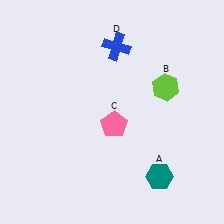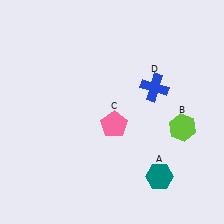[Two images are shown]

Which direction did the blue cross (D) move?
The blue cross (D) moved down.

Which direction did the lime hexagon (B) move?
The lime hexagon (B) moved down.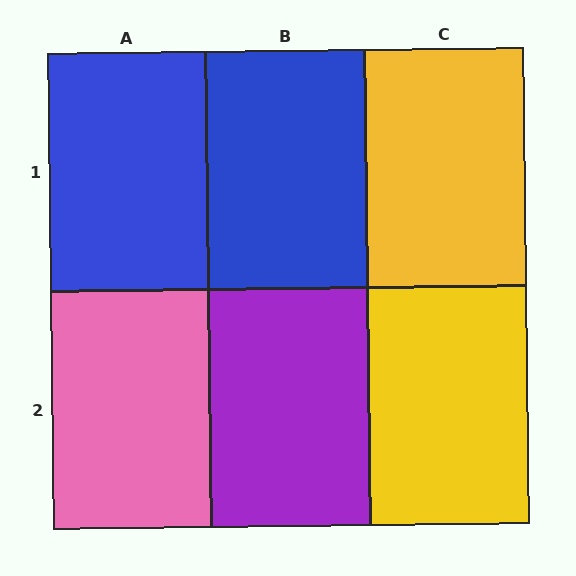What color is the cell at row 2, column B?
Purple.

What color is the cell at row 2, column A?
Pink.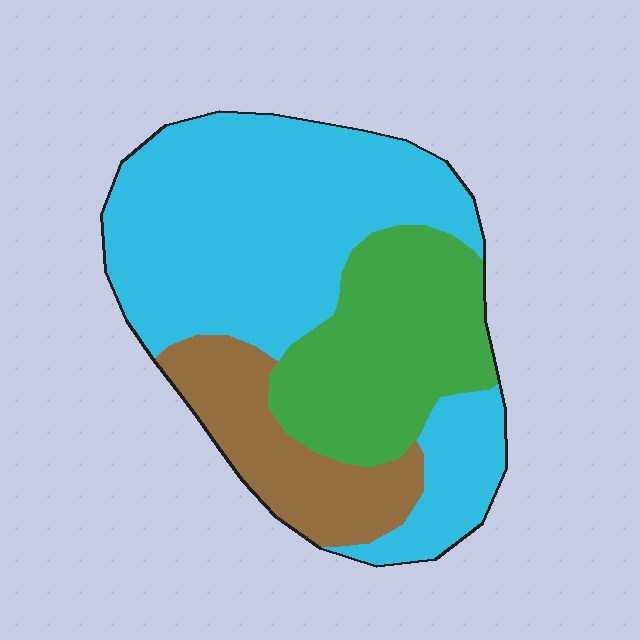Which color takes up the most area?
Cyan, at roughly 55%.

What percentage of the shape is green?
Green covers 27% of the shape.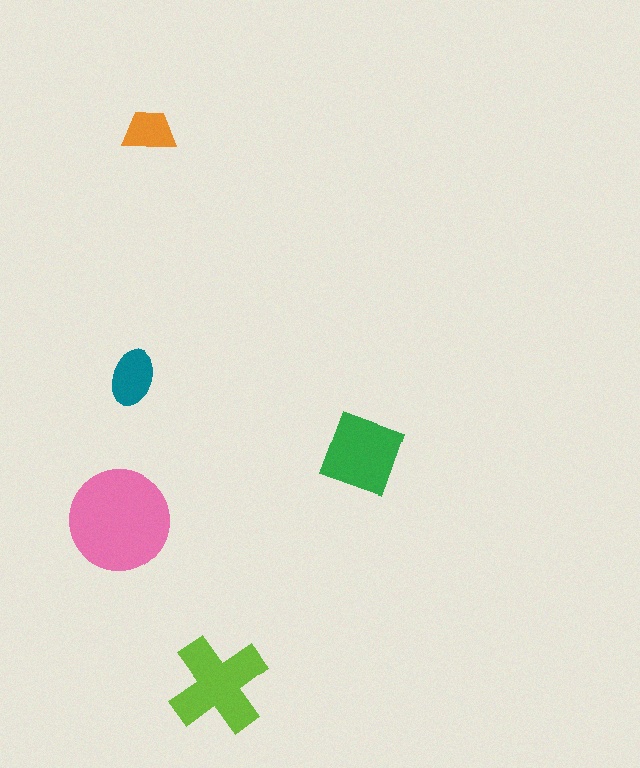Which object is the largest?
The pink circle.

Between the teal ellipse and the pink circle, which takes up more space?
The pink circle.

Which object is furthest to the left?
The pink circle is leftmost.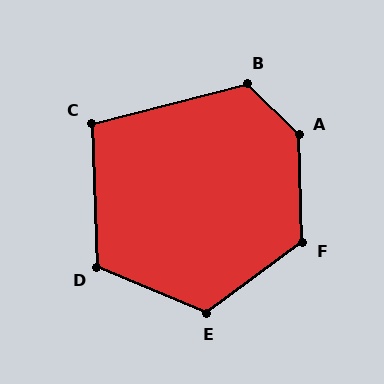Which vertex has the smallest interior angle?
C, at approximately 102 degrees.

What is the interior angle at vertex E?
Approximately 121 degrees (obtuse).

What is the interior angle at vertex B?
Approximately 121 degrees (obtuse).